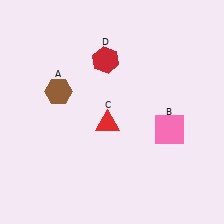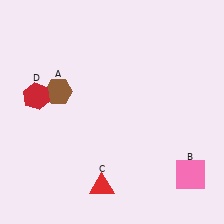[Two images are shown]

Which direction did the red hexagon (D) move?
The red hexagon (D) moved left.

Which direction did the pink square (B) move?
The pink square (B) moved down.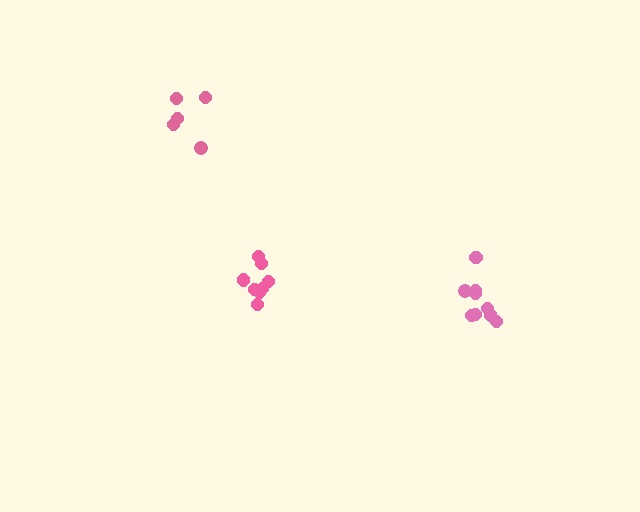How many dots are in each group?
Group 1: 8 dots, Group 2: 9 dots, Group 3: 5 dots (22 total).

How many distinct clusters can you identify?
There are 3 distinct clusters.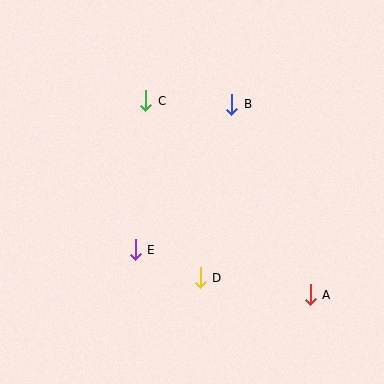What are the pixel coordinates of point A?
Point A is at (310, 295).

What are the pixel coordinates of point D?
Point D is at (200, 278).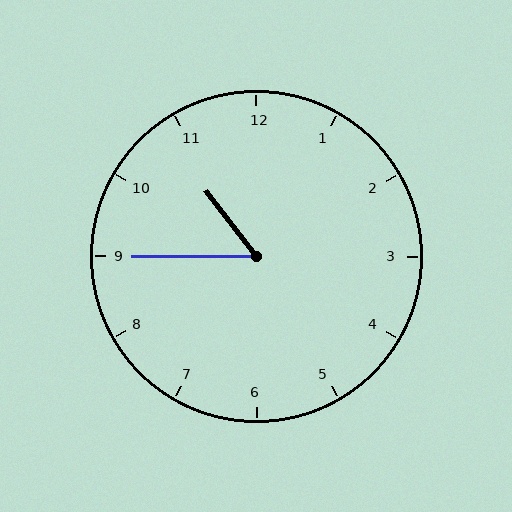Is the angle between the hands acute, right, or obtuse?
It is acute.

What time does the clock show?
10:45.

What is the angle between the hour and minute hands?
Approximately 52 degrees.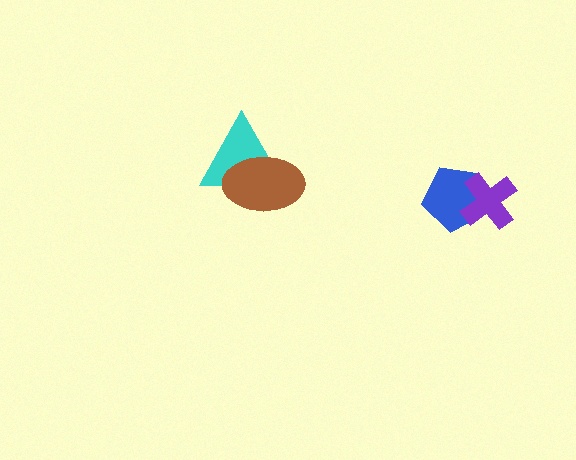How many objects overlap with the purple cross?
1 object overlaps with the purple cross.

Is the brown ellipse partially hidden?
No, no other shape covers it.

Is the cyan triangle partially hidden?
Yes, it is partially covered by another shape.